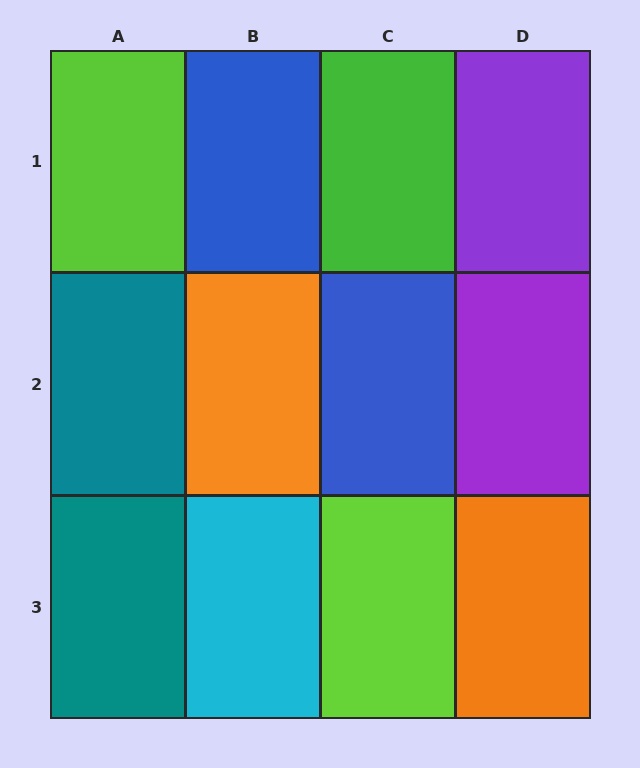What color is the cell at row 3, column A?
Teal.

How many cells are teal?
2 cells are teal.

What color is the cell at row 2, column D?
Purple.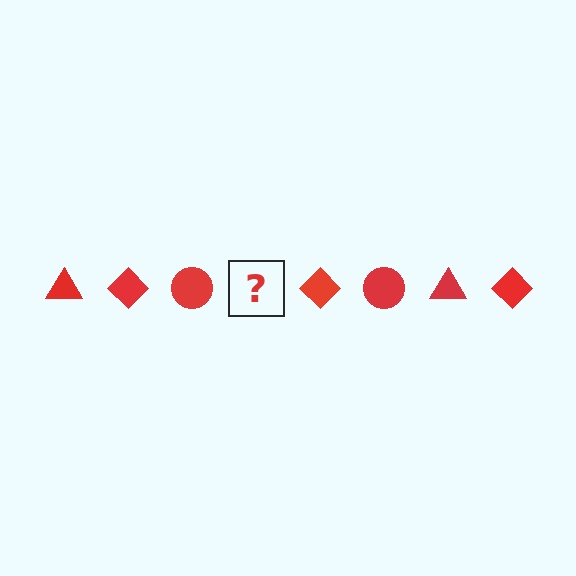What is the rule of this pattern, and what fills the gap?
The rule is that the pattern cycles through triangle, diamond, circle shapes in red. The gap should be filled with a red triangle.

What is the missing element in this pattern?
The missing element is a red triangle.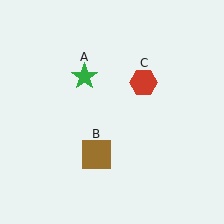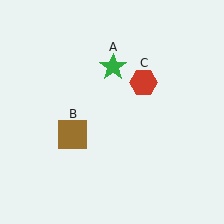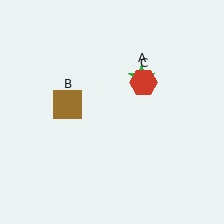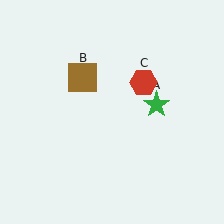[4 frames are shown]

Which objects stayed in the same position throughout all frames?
Red hexagon (object C) remained stationary.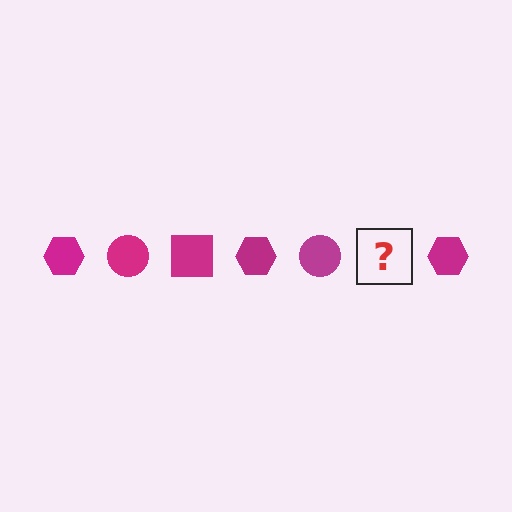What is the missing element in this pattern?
The missing element is a magenta square.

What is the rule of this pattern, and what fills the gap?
The rule is that the pattern cycles through hexagon, circle, square shapes in magenta. The gap should be filled with a magenta square.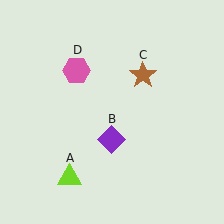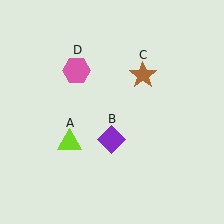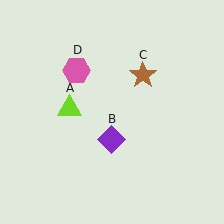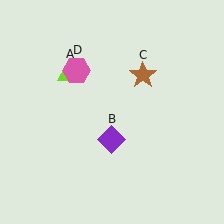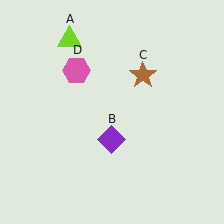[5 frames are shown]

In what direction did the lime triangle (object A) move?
The lime triangle (object A) moved up.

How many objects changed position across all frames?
1 object changed position: lime triangle (object A).